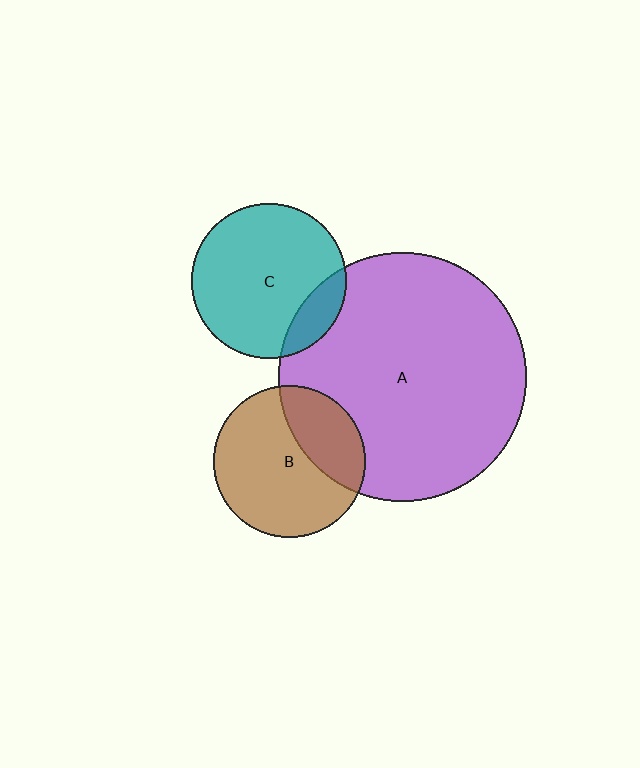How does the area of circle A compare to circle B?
Approximately 2.7 times.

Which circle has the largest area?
Circle A (purple).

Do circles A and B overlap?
Yes.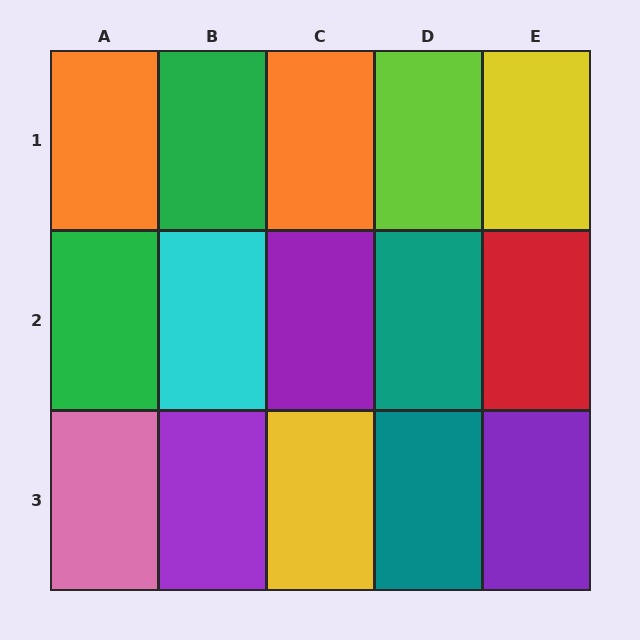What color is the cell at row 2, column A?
Green.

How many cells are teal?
2 cells are teal.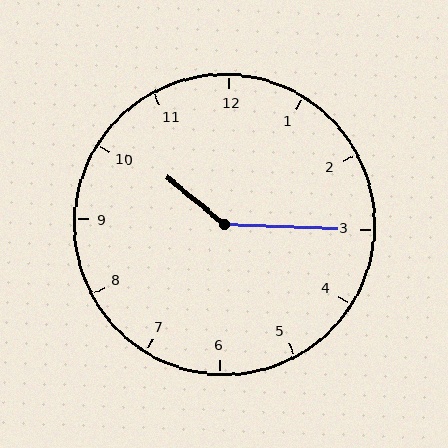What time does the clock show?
10:15.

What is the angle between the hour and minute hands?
Approximately 142 degrees.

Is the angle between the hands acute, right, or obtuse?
It is obtuse.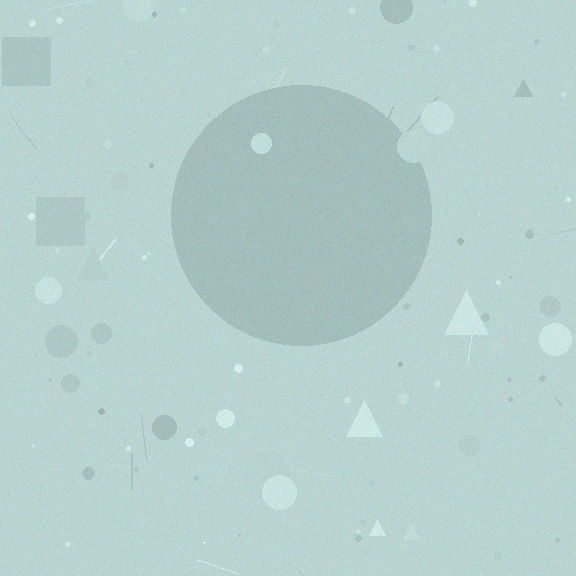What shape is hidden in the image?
A circle is hidden in the image.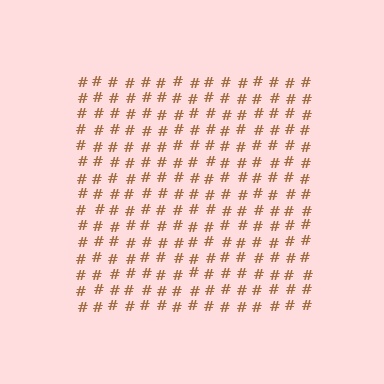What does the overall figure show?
The overall figure shows a square.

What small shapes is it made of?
It is made of small hash symbols.